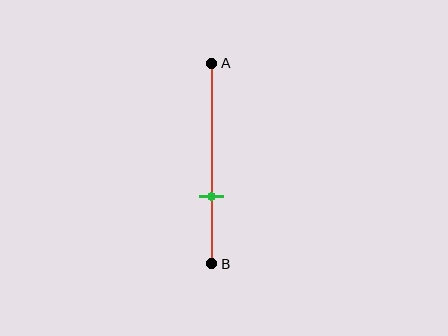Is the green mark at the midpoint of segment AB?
No, the mark is at about 65% from A, not at the 50% midpoint.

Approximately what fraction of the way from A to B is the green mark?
The green mark is approximately 65% of the way from A to B.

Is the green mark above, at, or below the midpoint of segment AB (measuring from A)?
The green mark is below the midpoint of segment AB.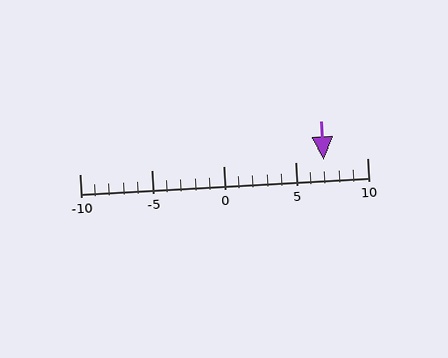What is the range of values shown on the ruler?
The ruler shows values from -10 to 10.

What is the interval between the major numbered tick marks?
The major tick marks are spaced 5 units apart.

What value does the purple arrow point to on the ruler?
The purple arrow points to approximately 7.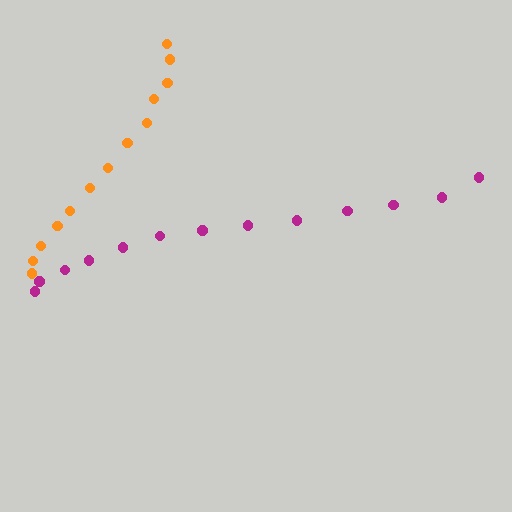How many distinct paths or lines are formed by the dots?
There are 2 distinct paths.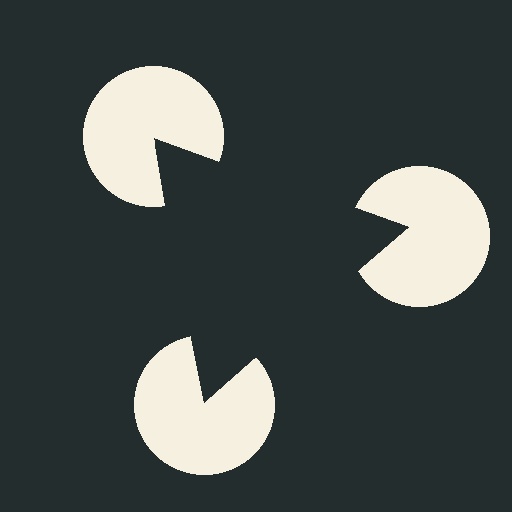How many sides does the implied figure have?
3 sides.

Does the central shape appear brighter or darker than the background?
It typically appears slightly darker than the background, even though no actual brightness change is drawn.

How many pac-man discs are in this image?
There are 3 — one at each vertex of the illusory triangle.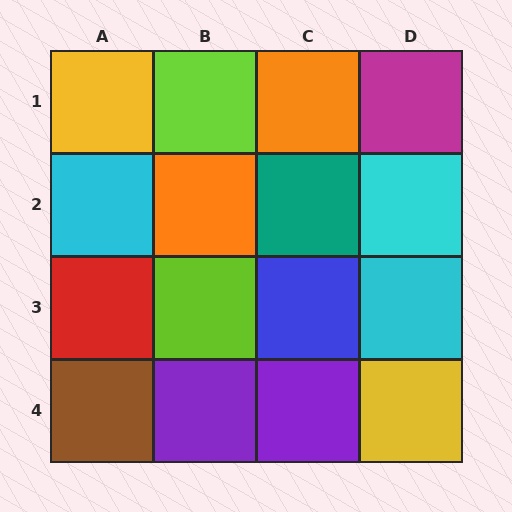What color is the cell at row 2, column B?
Orange.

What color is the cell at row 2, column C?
Teal.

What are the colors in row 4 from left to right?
Brown, purple, purple, yellow.